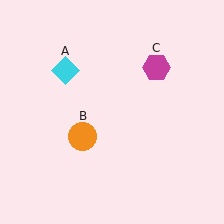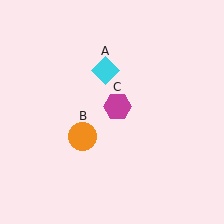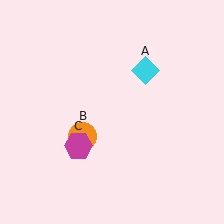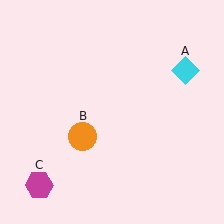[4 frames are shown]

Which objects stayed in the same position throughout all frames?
Orange circle (object B) remained stationary.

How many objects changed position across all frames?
2 objects changed position: cyan diamond (object A), magenta hexagon (object C).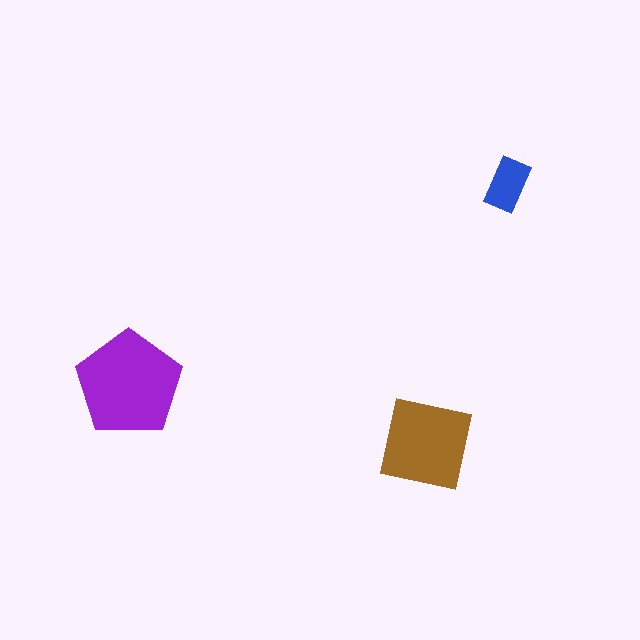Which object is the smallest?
The blue rectangle.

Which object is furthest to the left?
The purple pentagon is leftmost.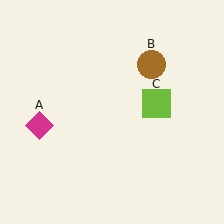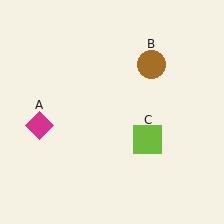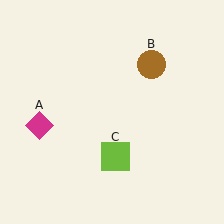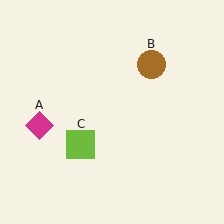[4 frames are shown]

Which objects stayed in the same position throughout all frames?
Magenta diamond (object A) and brown circle (object B) remained stationary.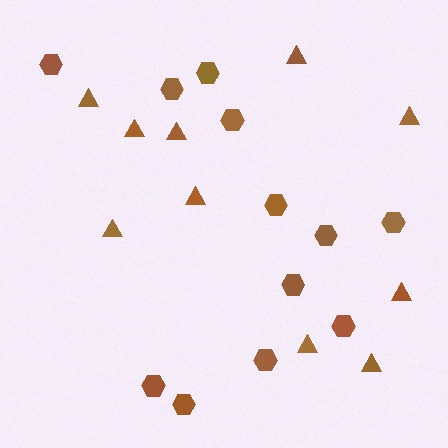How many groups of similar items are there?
There are 2 groups: one group of triangles (10) and one group of hexagons (12).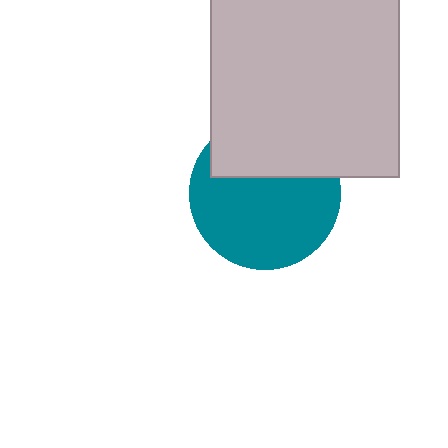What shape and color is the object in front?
The object in front is a light gray square.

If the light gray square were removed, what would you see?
You would see the complete teal circle.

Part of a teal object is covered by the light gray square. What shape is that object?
It is a circle.